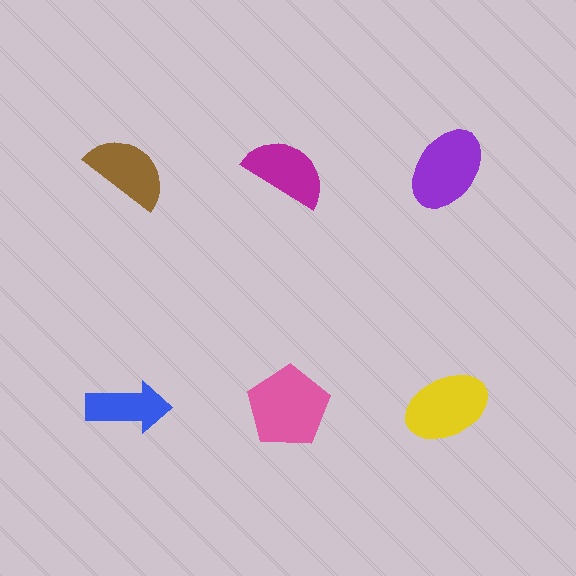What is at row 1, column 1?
A brown semicircle.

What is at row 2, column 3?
A yellow ellipse.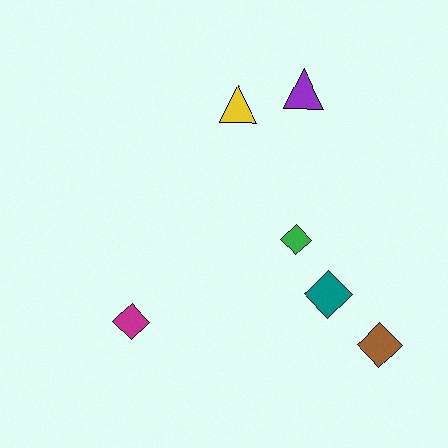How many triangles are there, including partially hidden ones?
There are 2 triangles.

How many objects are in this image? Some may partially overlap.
There are 6 objects.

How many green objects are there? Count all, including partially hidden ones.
There is 1 green object.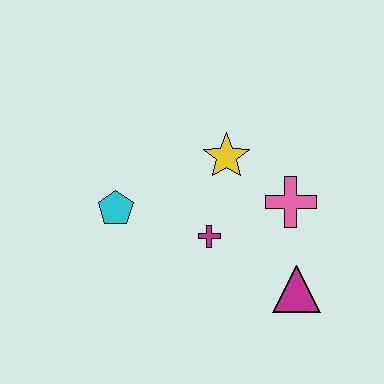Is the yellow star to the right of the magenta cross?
Yes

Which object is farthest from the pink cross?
The cyan pentagon is farthest from the pink cross.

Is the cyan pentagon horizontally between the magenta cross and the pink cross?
No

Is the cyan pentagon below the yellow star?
Yes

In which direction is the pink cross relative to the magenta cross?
The pink cross is to the right of the magenta cross.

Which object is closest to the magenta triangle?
The pink cross is closest to the magenta triangle.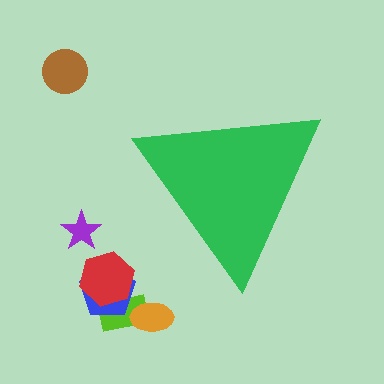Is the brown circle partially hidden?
No, the brown circle is fully visible.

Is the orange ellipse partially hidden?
No, the orange ellipse is fully visible.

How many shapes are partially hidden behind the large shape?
0 shapes are partially hidden.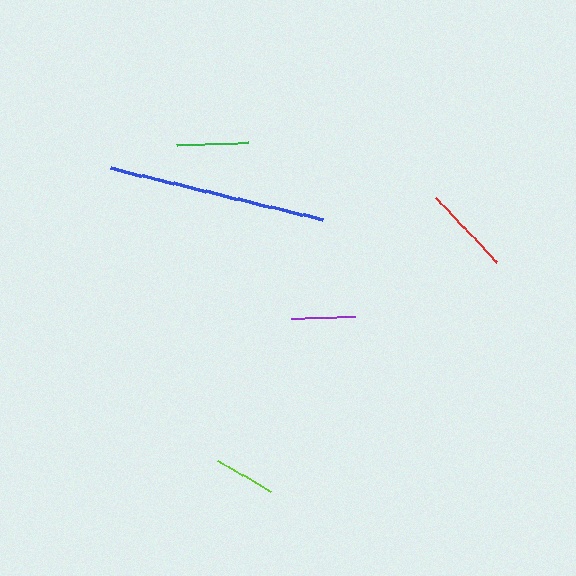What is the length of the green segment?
The green segment is approximately 72 pixels long.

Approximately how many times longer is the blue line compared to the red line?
The blue line is approximately 2.4 times the length of the red line.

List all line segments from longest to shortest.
From longest to shortest: blue, red, green, purple, lime.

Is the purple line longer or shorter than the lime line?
The purple line is longer than the lime line.